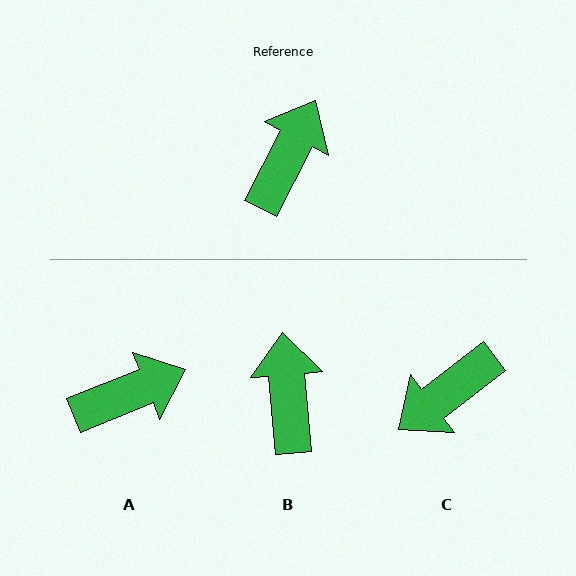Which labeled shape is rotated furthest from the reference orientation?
C, about 155 degrees away.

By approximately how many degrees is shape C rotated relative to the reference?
Approximately 155 degrees counter-clockwise.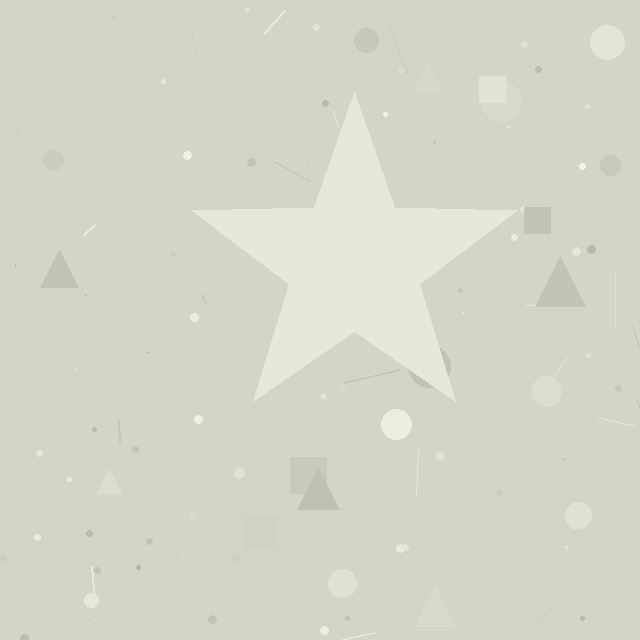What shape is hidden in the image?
A star is hidden in the image.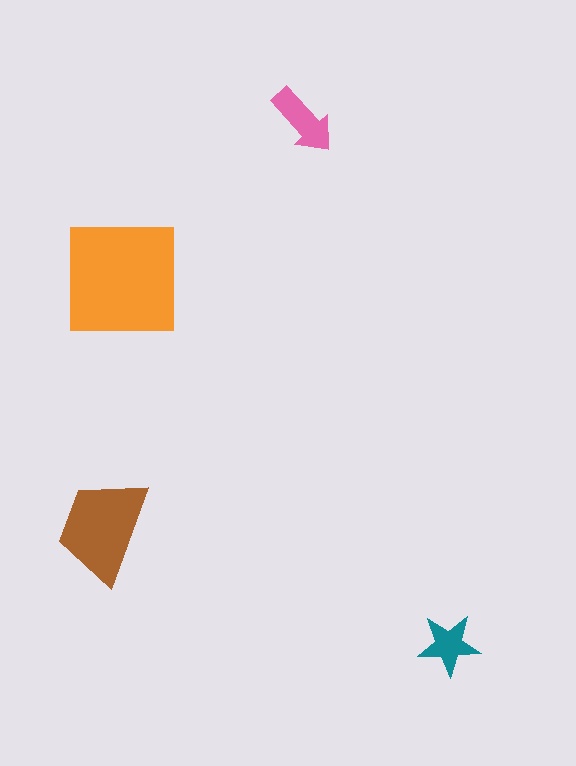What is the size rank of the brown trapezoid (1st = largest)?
2nd.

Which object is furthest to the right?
The teal star is rightmost.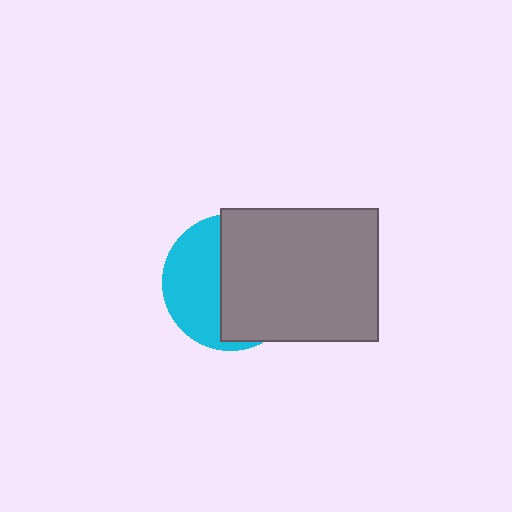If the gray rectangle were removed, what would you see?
You would see the complete cyan circle.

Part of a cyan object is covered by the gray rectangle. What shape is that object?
It is a circle.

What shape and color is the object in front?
The object in front is a gray rectangle.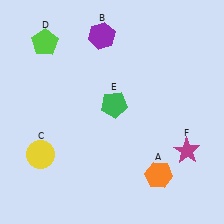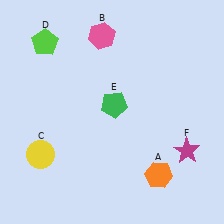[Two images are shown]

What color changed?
The hexagon (B) changed from purple in Image 1 to pink in Image 2.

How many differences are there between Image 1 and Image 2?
There is 1 difference between the two images.